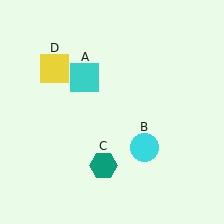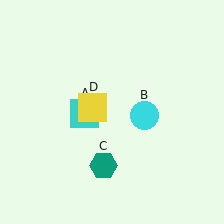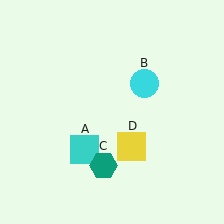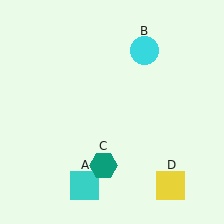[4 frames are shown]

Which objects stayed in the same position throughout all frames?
Teal hexagon (object C) remained stationary.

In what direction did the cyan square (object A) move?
The cyan square (object A) moved down.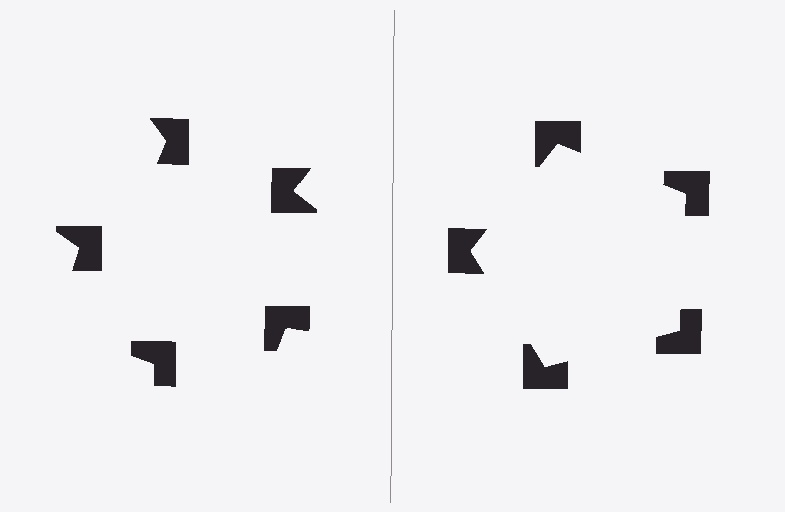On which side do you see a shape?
An illusory pentagon appears on the right side. On the left side the wedge cuts are rotated, so no coherent shape forms.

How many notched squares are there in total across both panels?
10 — 5 on each side.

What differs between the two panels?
The notched squares are positioned identically on both sides; only the wedge orientations differ. On the right they align to a pentagon; on the left they are misaligned.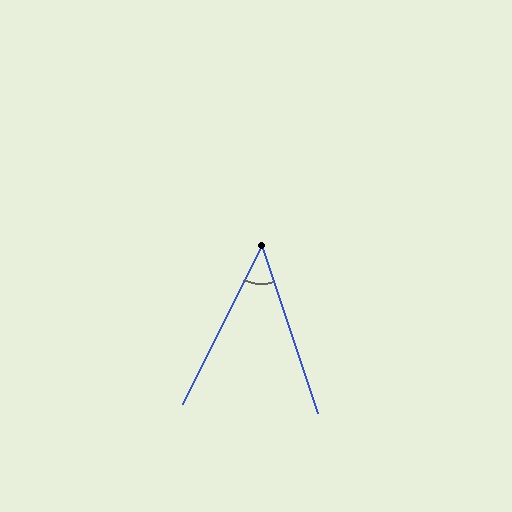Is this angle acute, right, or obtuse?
It is acute.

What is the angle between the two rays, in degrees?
Approximately 45 degrees.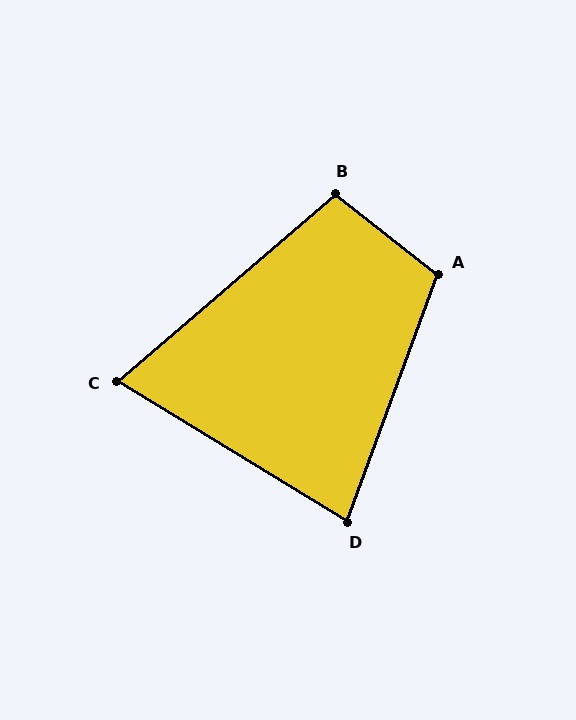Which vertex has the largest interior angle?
A, at approximately 108 degrees.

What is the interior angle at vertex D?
Approximately 79 degrees (acute).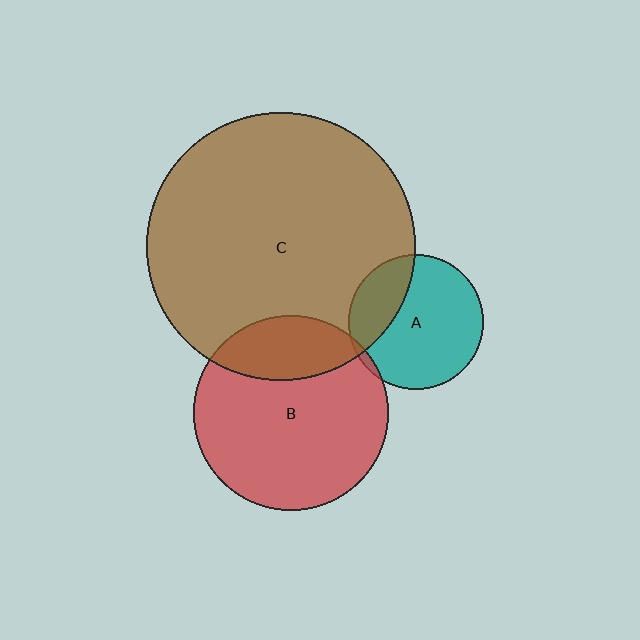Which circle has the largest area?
Circle C (brown).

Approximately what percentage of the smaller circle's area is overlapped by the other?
Approximately 5%.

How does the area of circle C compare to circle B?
Approximately 1.9 times.